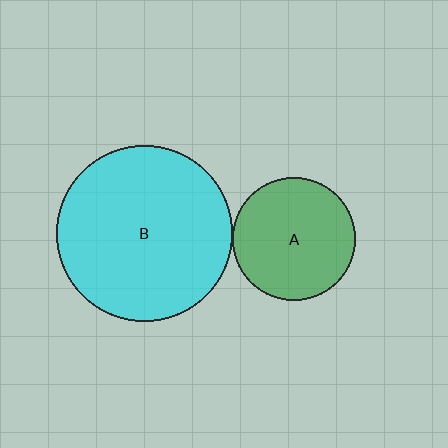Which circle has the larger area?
Circle B (cyan).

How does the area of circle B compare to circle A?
Approximately 2.0 times.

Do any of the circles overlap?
No, none of the circles overlap.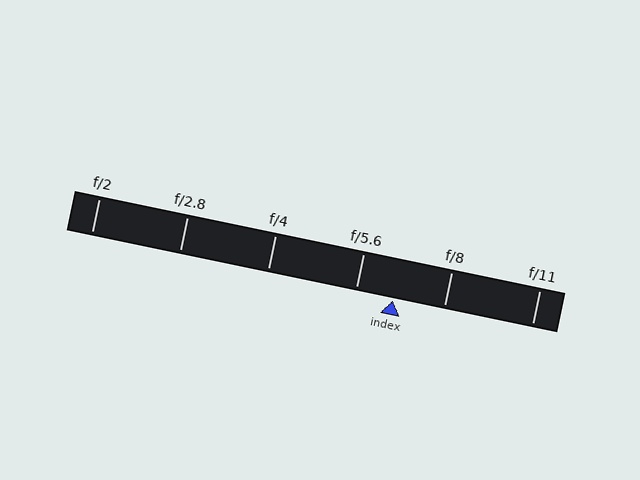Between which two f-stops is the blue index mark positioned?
The index mark is between f/5.6 and f/8.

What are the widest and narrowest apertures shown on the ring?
The widest aperture shown is f/2 and the narrowest is f/11.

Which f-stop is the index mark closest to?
The index mark is closest to f/5.6.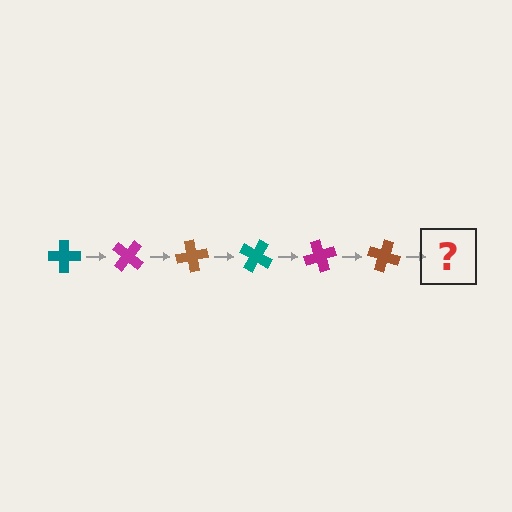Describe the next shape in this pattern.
It should be a teal cross, rotated 240 degrees from the start.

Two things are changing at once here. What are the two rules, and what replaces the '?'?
The two rules are that it rotates 40 degrees each step and the color cycles through teal, magenta, and brown. The '?' should be a teal cross, rotated 240 degrees from the start.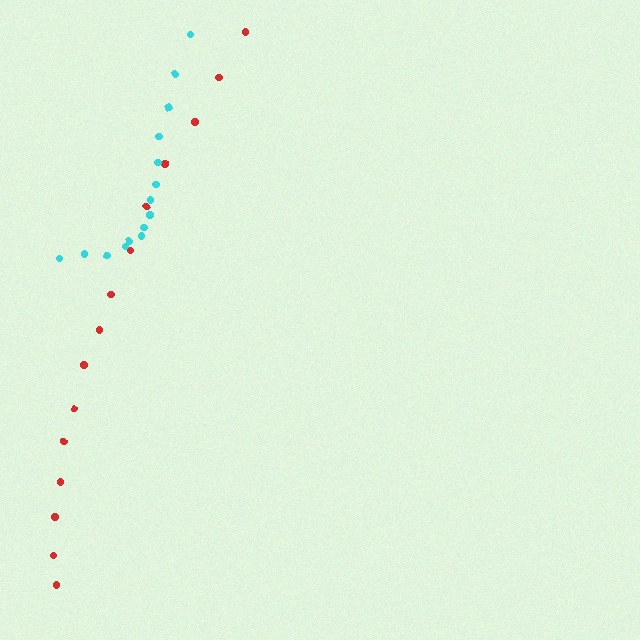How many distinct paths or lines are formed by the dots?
There are 2 distinct paths.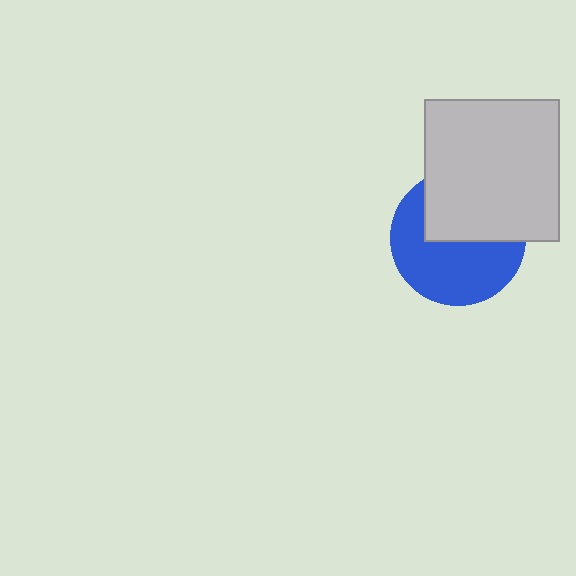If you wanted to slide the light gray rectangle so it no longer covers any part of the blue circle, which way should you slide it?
Slide it up — that is the most direct way to separate the two shapes.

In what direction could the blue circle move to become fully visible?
The blue circle could move down. That would shift it out from behind the light gray rectangle entirely.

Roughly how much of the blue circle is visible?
About half of it is visible (roughly 57%).